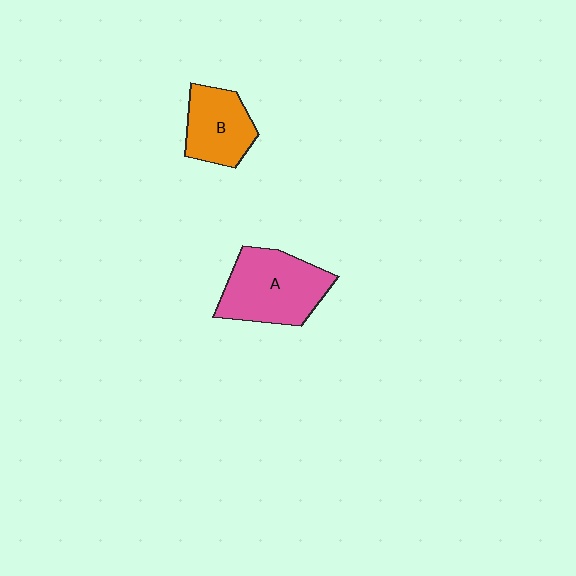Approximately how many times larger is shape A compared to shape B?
Approximately 1.4 times.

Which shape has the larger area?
Shape A (pink).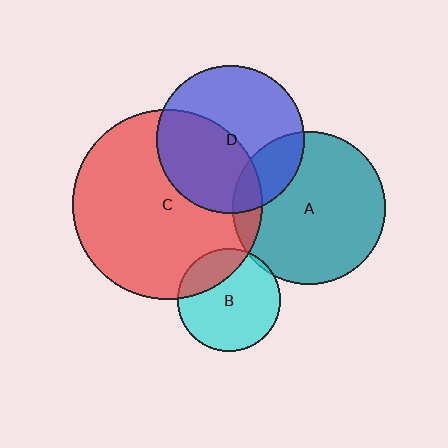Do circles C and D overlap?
Yes.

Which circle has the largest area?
Circle C (red).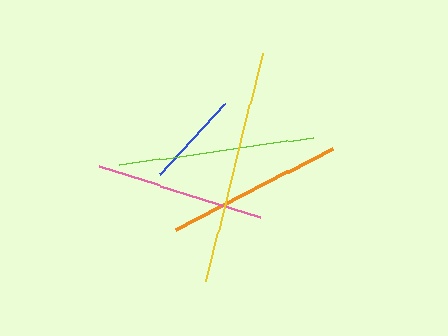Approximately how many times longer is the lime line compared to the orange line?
The lime line is approximately 1.1 times the length of the orange line.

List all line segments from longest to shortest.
From longest to shortest: yellow, lime, orange, pink, blue.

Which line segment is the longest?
The yellow line is the longest at approximately 234 pixels.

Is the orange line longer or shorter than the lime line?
The lime line is longer than the orange line.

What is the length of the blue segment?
The blue segment is approximately 97 pixels long.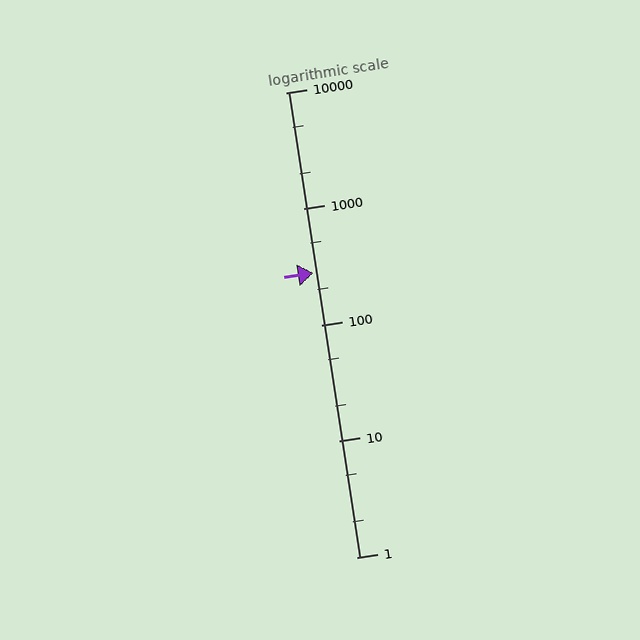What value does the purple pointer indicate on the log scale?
The pointer indicates approximately 280.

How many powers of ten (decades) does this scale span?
The scale spans 4 decades, from 1 to 10000.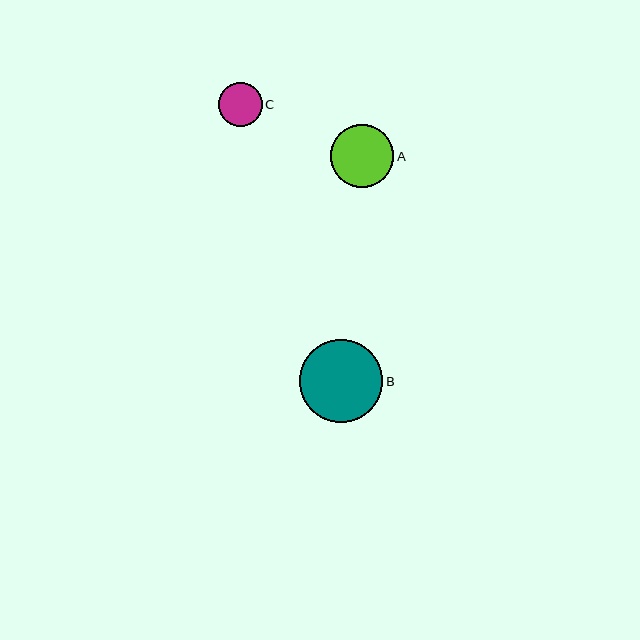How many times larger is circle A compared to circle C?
Circle A is approximately 1.4 times the size of circle C.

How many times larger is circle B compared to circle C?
Circle B is approximately 1.9 times the size of circle C.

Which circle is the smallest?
Circle C is the smallest with a size of approximately 44 pixels.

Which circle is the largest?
Circle B is the largest with a size of approximately 83 pixels.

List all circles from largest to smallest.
From largest to smallest: B, A, C.